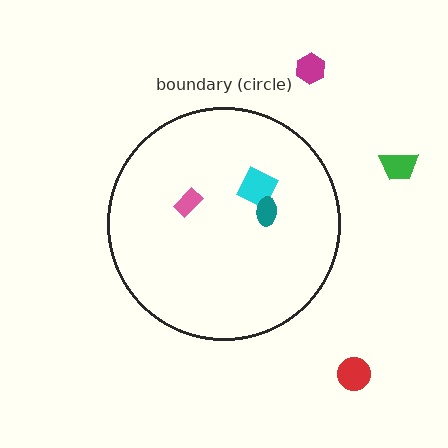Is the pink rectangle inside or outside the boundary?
Inside.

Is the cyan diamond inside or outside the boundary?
Inside.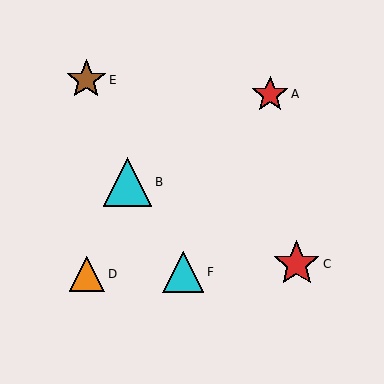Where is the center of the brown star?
The center of the brown star is at (86, 80).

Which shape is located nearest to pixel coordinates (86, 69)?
The brown star (labeled E) at (86, 80) is nearest to that location.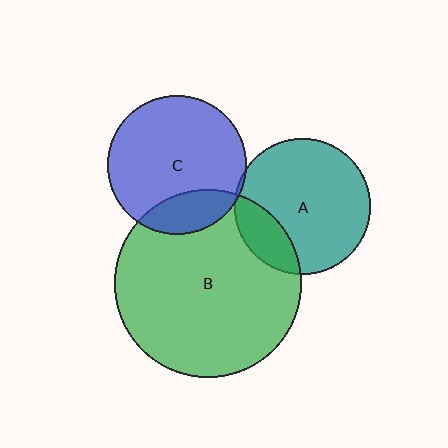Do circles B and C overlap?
Yes.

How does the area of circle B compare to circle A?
Approximately 1.9 times.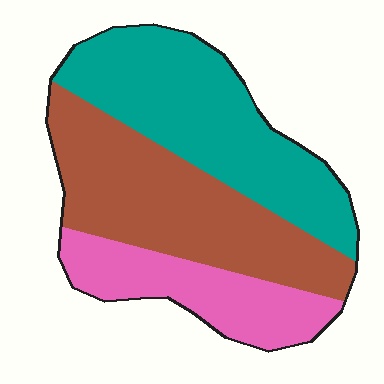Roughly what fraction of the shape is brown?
Brown covers about 40% of the shape.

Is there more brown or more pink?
Brown.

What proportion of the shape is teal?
Teal takes up about two fifths (2/5) of the shape.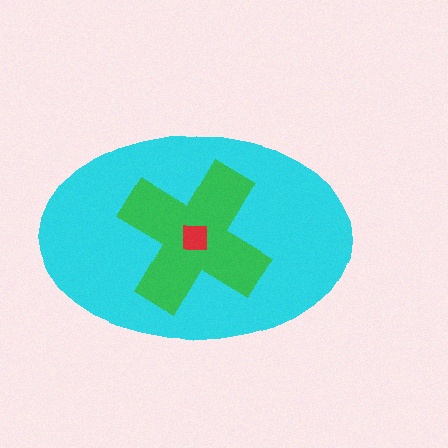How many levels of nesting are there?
3.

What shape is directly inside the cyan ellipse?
The green cross.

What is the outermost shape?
The cyan ellipse.